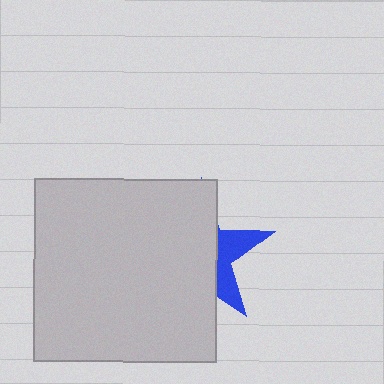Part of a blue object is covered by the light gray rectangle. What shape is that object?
It is a star.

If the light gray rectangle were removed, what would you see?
You would see the complete blue star.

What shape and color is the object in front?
The object in front is a light gray rectangle.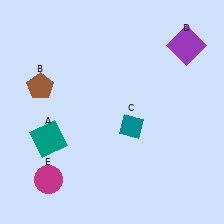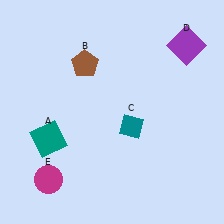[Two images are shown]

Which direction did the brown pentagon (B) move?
The brown pentagon (B) moved right.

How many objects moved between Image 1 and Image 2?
1 object moved between the two images.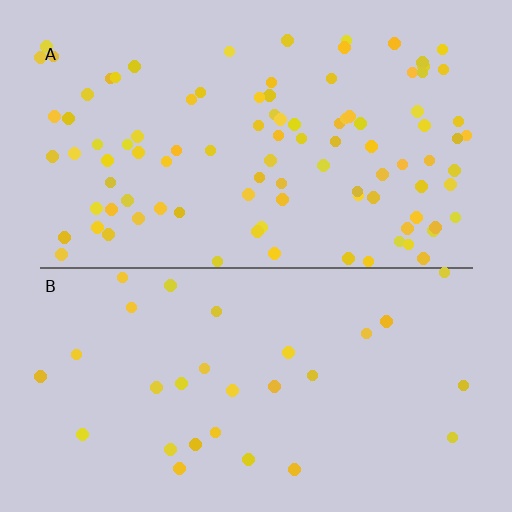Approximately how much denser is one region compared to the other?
Approximately 3.4× — region A over region B.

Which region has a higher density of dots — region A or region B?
A (the top).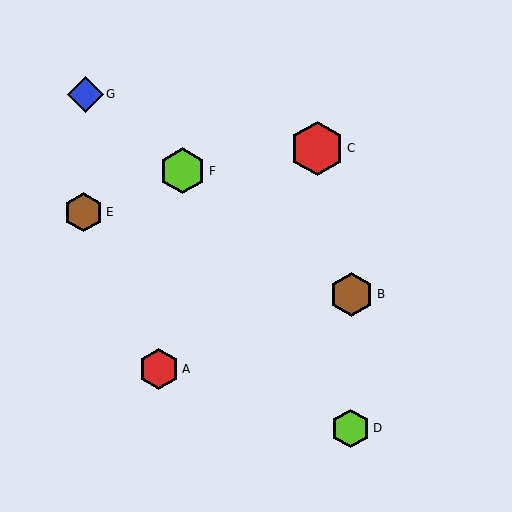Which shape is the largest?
The red hexagon (labeled C) is the largest.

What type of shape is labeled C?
Shape C is a red hexagon.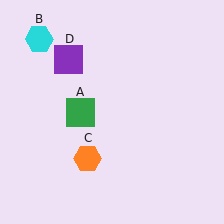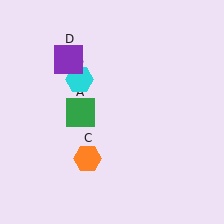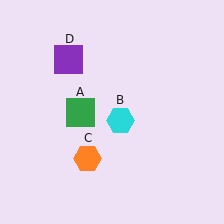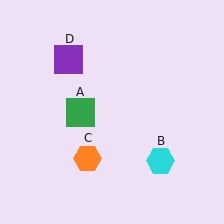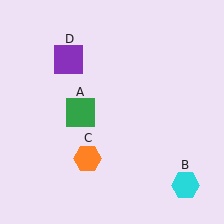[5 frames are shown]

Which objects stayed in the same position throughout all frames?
Green square (object A) and orange hexagon (object C) and purple square (object D) remained stationary.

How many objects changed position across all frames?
1 object changed position: cyan hexagon (object B).